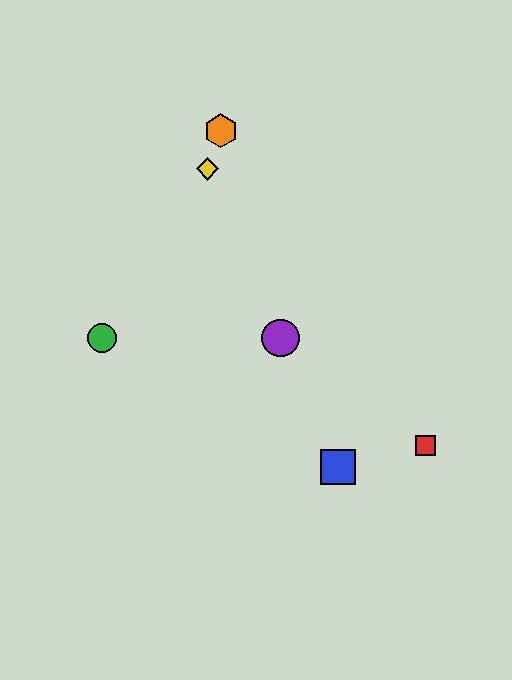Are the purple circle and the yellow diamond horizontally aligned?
No, the purple circle is at y≈338 and the yellow diamond is at y≈169.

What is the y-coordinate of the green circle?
The green circle is at y≈338.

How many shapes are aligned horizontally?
2 shapes (the green circle, the purple circle) are aligned horizontally.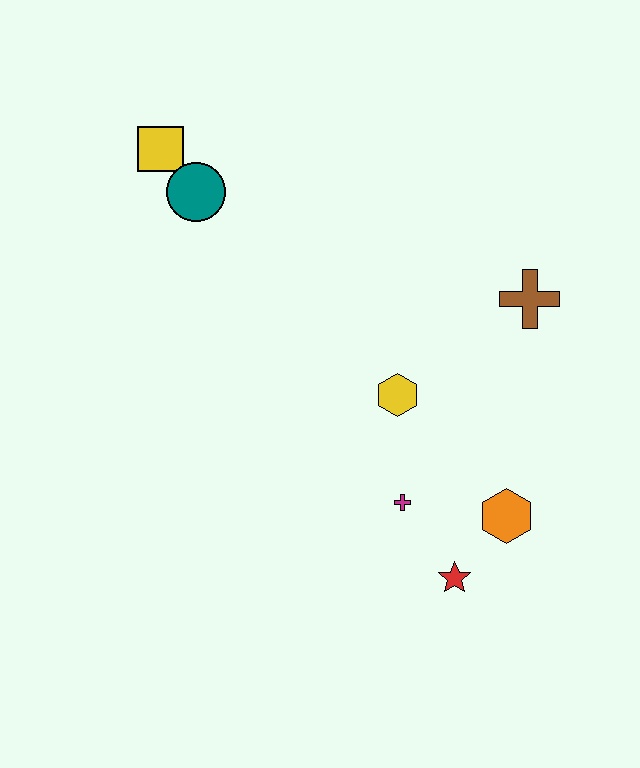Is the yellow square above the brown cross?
Yes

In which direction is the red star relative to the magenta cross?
The red star is below the magenta cross.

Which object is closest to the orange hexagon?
The red star is closest to the orange hexagon.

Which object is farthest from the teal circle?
The red star is farthest from the teal circle.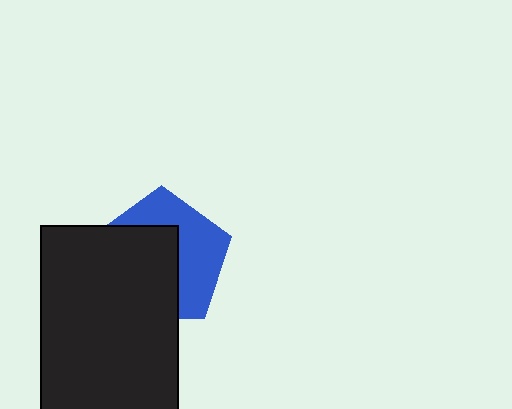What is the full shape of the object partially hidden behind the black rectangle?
The partially hidden object is a blue pentagon.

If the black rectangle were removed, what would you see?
You would see the complete blue pentagon.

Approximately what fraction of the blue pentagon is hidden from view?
Roughly 55% of the blue pentagon is hidden behind the black rectangle.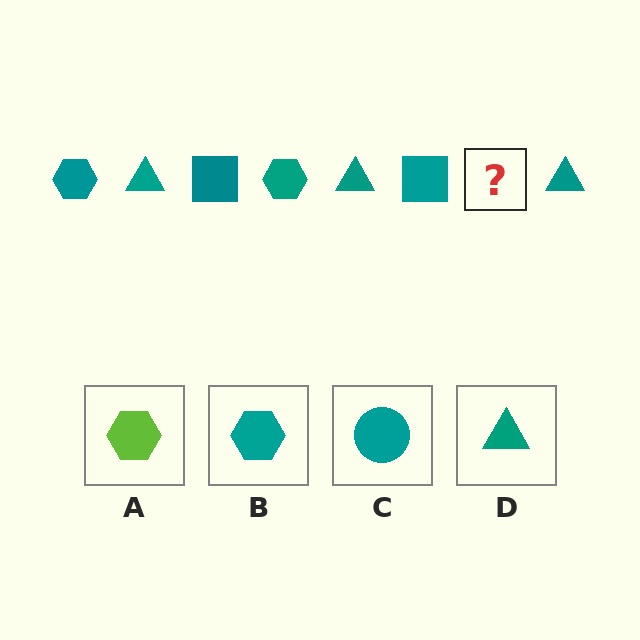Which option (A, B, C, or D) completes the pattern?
B.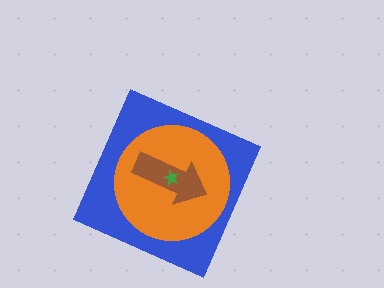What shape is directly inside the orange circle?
The brown arrow.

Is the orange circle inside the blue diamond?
Yes.